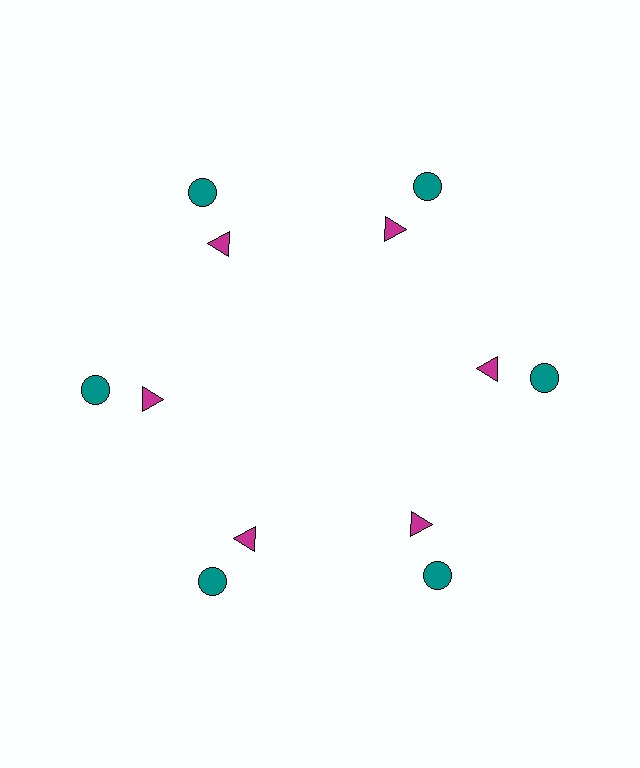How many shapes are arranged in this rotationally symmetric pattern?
There are 12 shapes, arranged in 6 groups of 2.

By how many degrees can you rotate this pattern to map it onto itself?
The pattern maps onto itself every 60 degrees of rotation.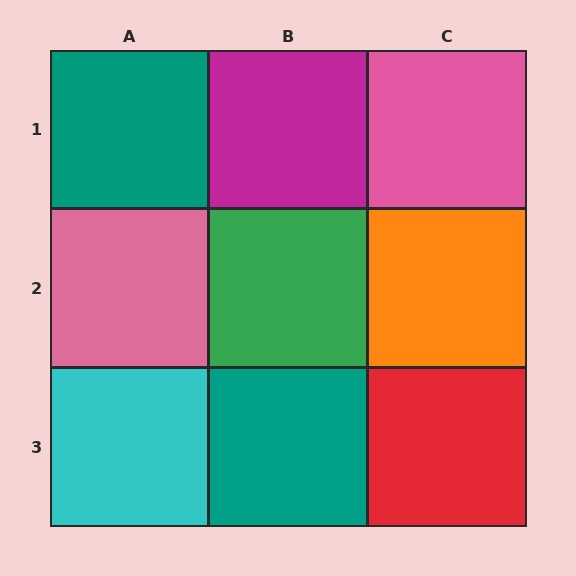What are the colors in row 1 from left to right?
Teal, magenta, pink.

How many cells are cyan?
1 cell is cyan.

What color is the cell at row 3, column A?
Cyan.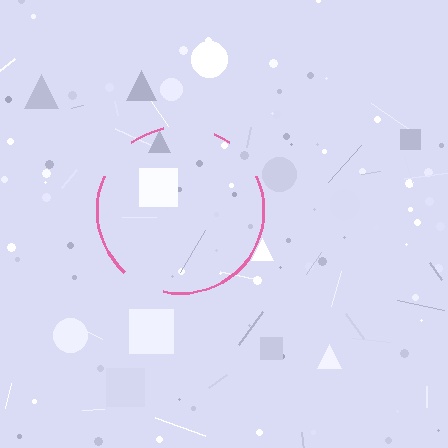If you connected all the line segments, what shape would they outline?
They would outline a circle.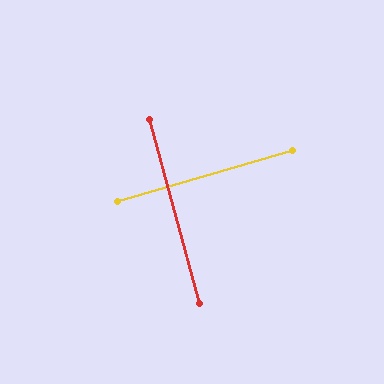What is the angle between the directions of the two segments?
Approximately 89 degrees.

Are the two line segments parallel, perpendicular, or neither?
Perpendicular — they meet at approximately 89°.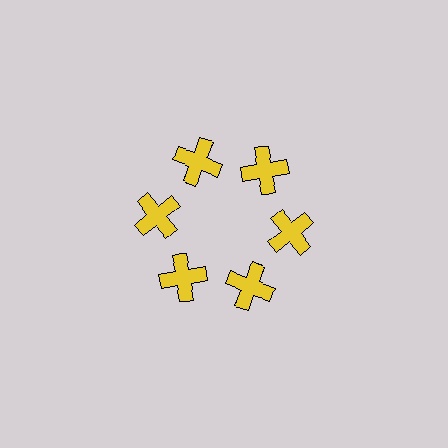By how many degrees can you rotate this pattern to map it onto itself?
The pattern maps onto itself every 60 degrees of rotation.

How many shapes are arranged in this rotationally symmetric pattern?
There are 6 shapes, arranged in 6 groups of 1.